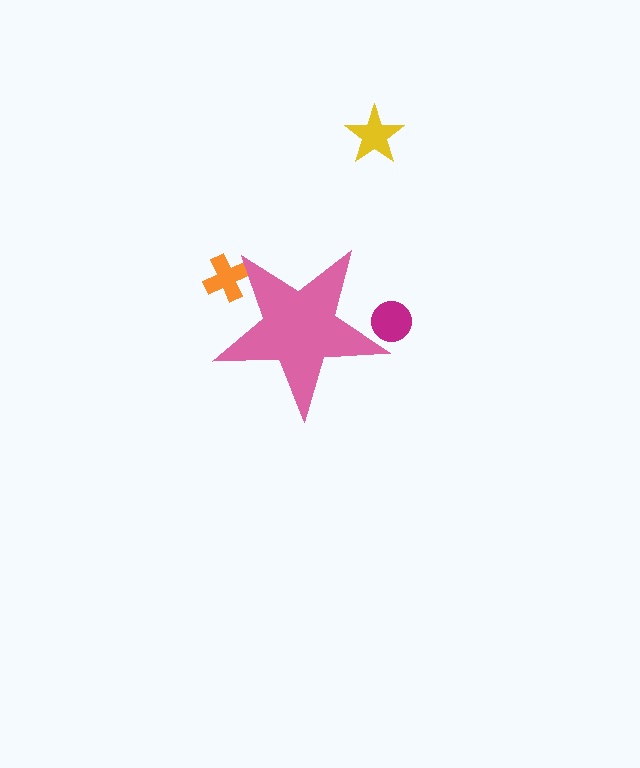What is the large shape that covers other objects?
A pink star.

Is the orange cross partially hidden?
Yes, the orange cross is partially hidden behind the pink star.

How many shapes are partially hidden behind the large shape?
2 shapes are partially hidden.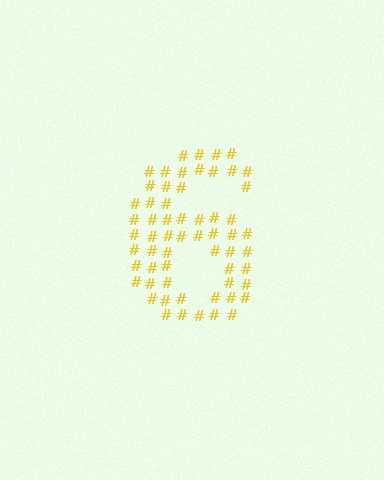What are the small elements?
The small elements are hash symbols.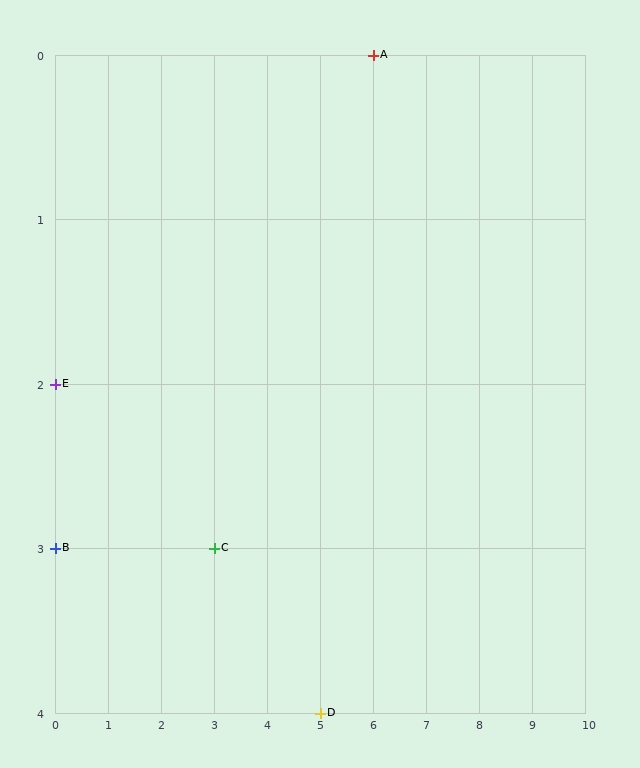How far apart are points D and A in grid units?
Points D and A are 1 column and 4 rows apart (about 4.1 grid units diagonally).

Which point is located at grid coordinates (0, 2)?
Point E is at (0, 2).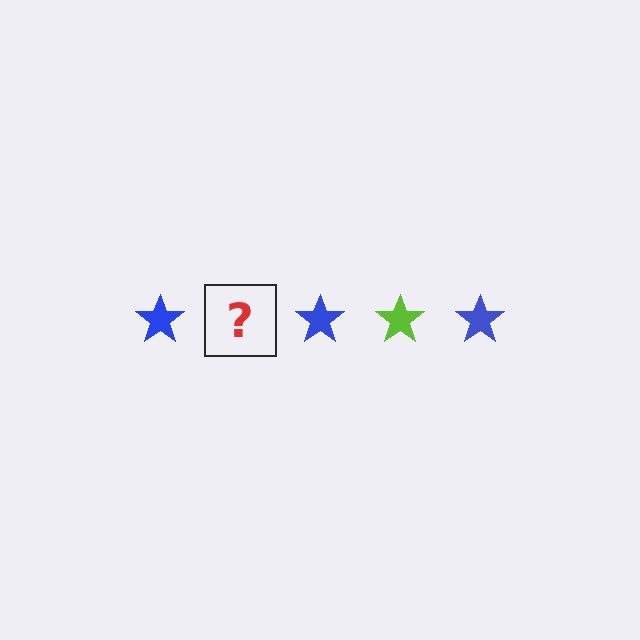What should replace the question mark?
The question mark should be replaced with a lime star.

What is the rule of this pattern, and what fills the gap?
The rule is that the pattern cycles through blue, lime stars. The gap should be filled with a lime star.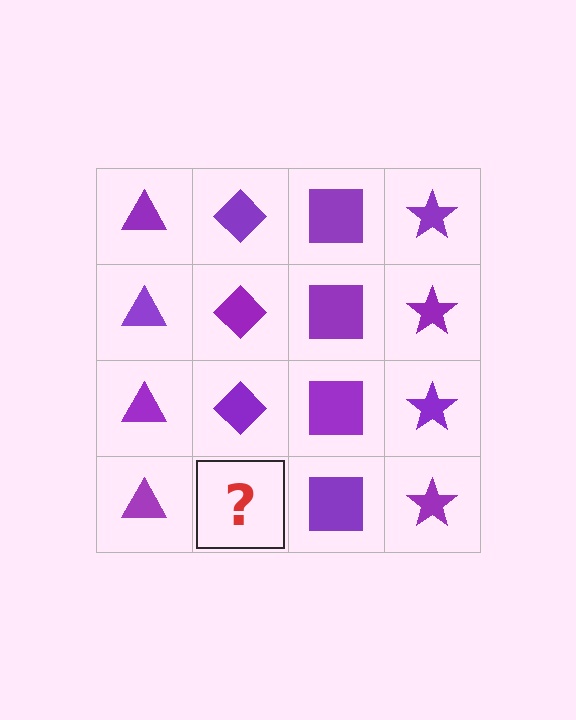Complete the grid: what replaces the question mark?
The question mark should be replaced with a purple diamond.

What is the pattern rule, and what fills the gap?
The rule is that each column has a consistent shape. The gap should be filled with a purple diamond.